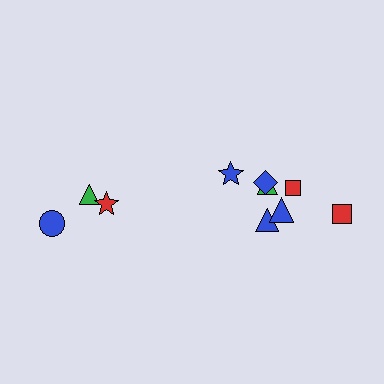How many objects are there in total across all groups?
There are 10 objects.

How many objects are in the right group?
There are 7 objects.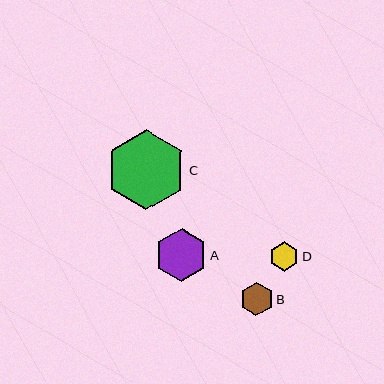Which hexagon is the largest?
Hexagon C is the largest with a size of approximately 79 pixels.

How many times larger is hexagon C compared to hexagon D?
Hexagon C is approximately 2.7 times the size of hexagon D.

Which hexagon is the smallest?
Hexagon D is the smallest with a size of approximately 29 pixels.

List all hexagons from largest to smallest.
From largest to smallest: C, A, B, D.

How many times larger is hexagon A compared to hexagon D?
Hexagon A is approximately 1.8 times the size of hexagon D.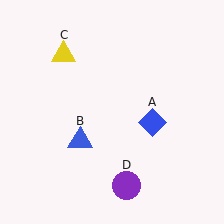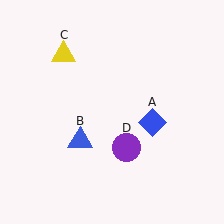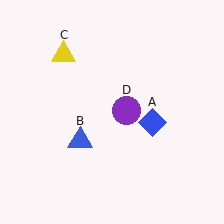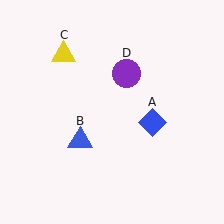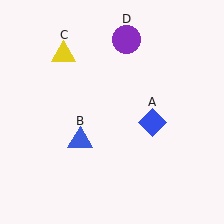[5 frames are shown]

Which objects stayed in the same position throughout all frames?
Blue diamond (object A) and blue triangle (object B) and yellow triangle (object C) remained stationary.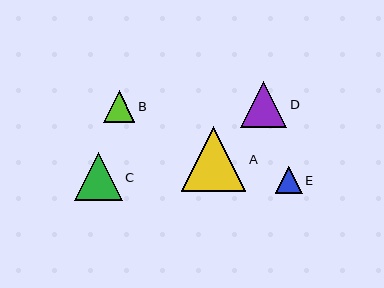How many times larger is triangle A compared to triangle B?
Triangle A is approximately 2.0 times the size of triangle B.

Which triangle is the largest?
Triangle A is the largest with a size of approximately 65 pixels.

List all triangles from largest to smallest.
From largest to smallest: A, C, D, B, E.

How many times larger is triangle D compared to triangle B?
Triangle D is approximately 1.5 times the size of triangle B.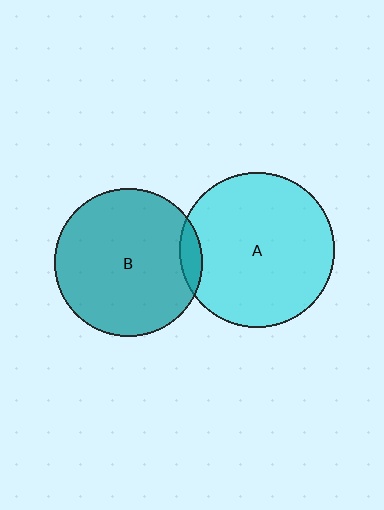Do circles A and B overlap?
Yes.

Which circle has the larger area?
Circle A (cyan).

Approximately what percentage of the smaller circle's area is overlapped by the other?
Approximately 5%.